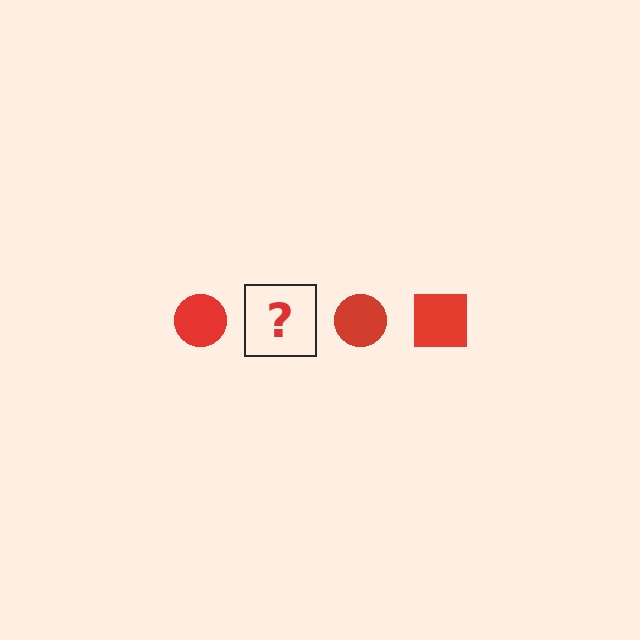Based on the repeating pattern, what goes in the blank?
The blank should be a red square.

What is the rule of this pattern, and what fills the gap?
The rule is that the pattern cycles through circle, square shapes in red. The gap should be filled with a red square.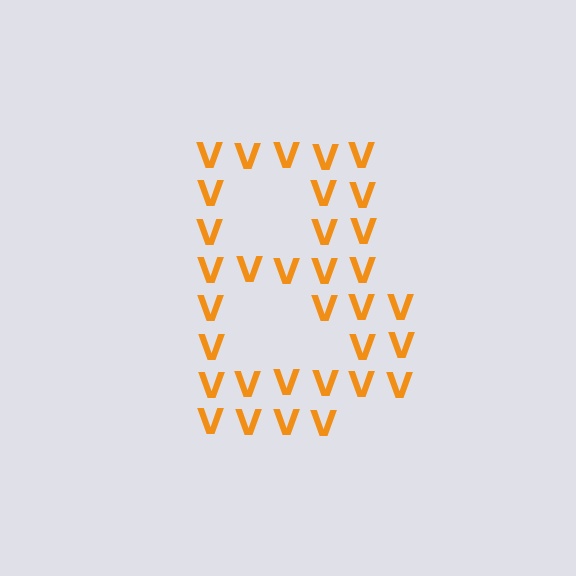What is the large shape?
The large shape is the letter B.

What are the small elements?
The small elements are letter V's.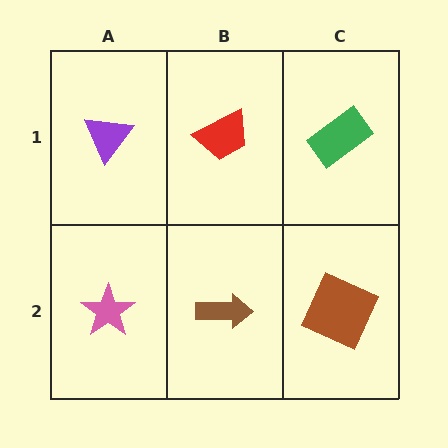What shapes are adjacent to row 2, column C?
A green rectangle (row 1, column C), a brown arrow (row 2, column B).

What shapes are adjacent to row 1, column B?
A brown arrow (row 2, column B), a purple triangle (row 1, column A), a green rectangle (row 1, column C).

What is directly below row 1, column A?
A pink star.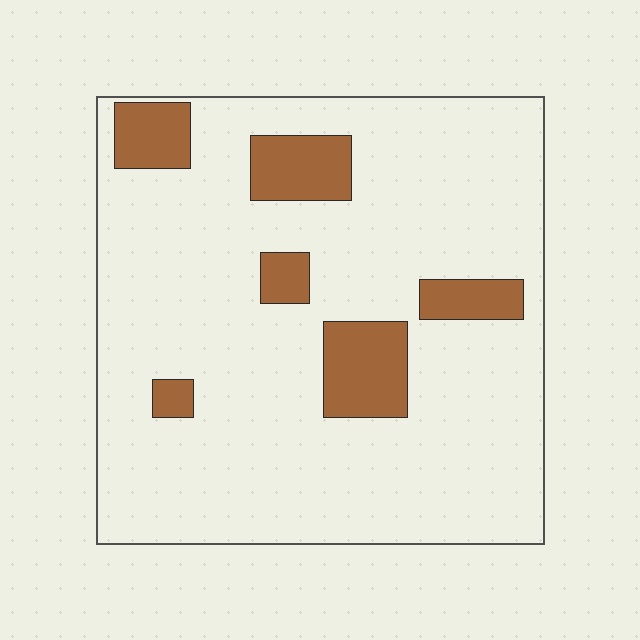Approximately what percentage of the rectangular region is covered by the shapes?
Approximately 15%.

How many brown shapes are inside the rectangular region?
6.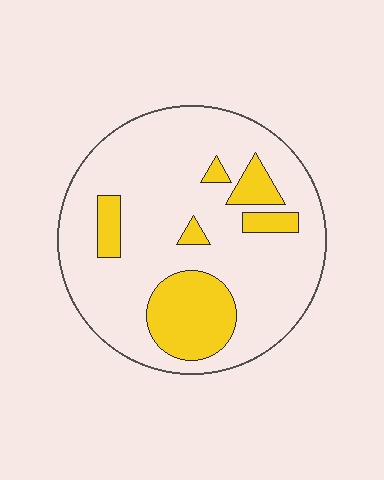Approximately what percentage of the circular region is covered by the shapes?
Approximately 20%.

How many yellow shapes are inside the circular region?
6.